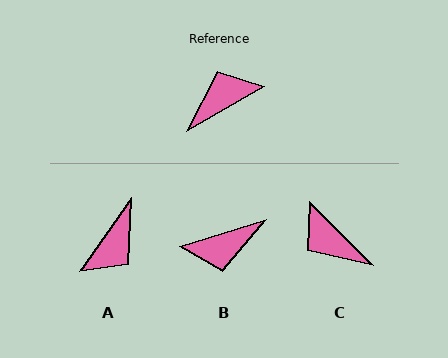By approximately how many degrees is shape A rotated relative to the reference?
Approximately 155 degrees clockwise.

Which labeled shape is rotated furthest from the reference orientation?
B, about 167 degrees away.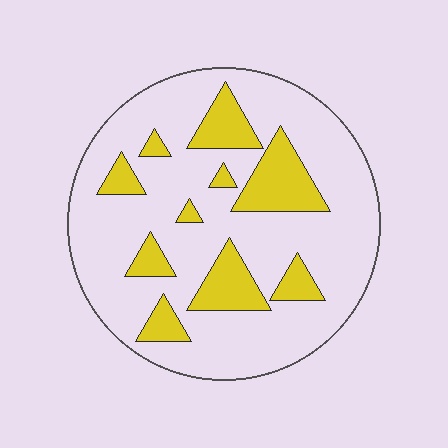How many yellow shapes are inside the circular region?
10.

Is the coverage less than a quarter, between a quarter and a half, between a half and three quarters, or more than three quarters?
Less than a quarter.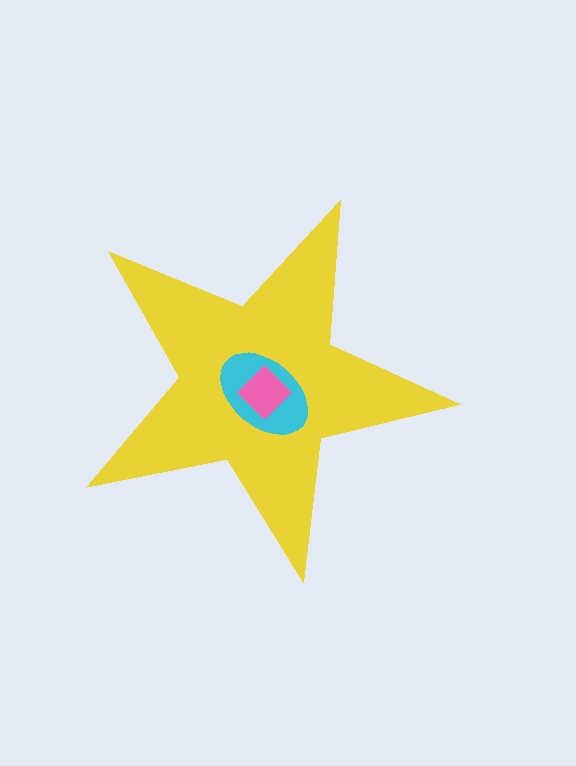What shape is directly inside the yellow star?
The cyan ellipse.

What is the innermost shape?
The pink diamond.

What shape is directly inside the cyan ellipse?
The pink diamond.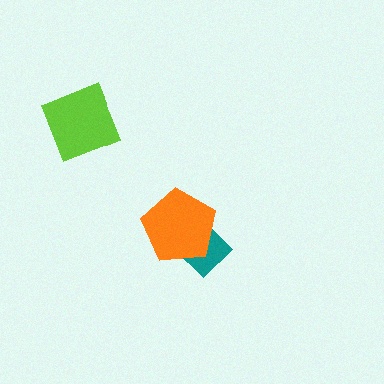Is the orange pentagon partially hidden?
No, no other shape covers it.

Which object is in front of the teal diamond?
The orange pentagon is in front of the teal diamond.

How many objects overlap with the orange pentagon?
1 object overlaps with the orange pentagon.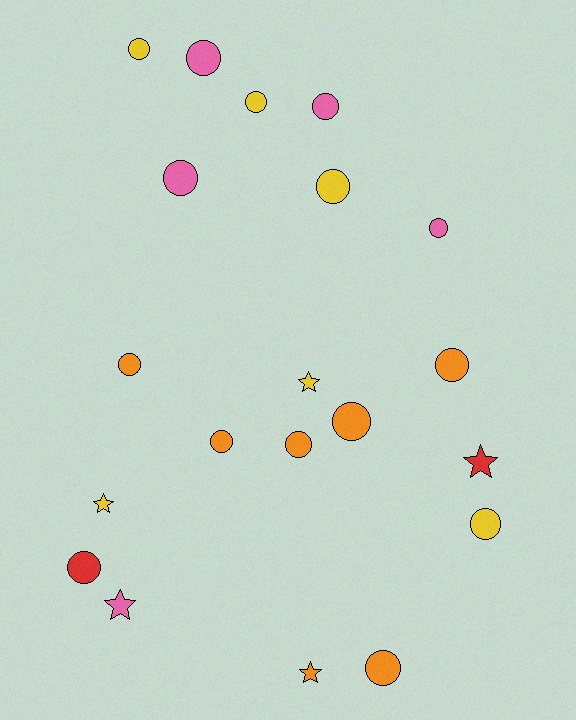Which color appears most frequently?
Orange, with 7 objects.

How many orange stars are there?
There is 1 orange star.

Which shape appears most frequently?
Circle, with 15 objects.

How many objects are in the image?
There are 20 objects.